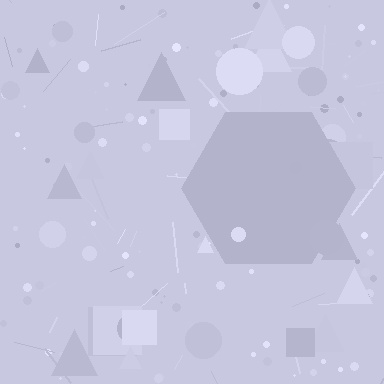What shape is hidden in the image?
A hexagon is hidden in the image.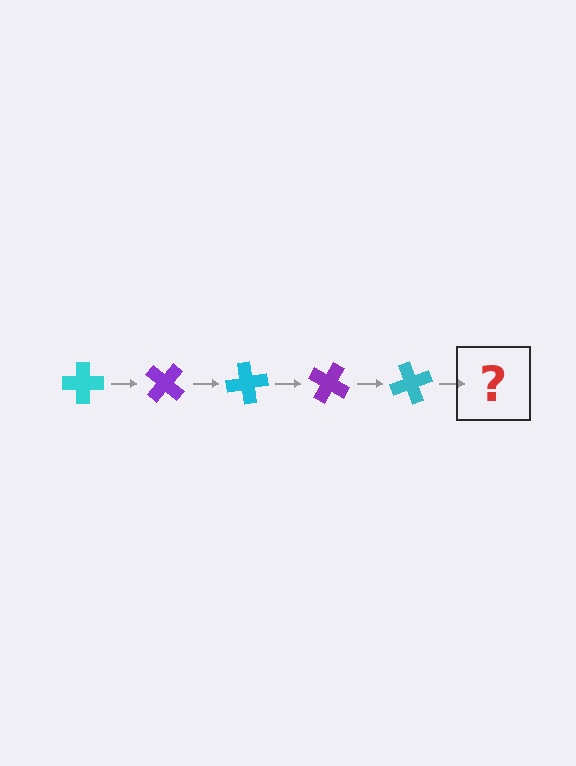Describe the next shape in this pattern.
It should be a purple cross, rotated 200 degrees from the start.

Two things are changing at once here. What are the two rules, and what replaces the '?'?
The two rules are that it rotates 40 degrees each step and the color cycles through cyan and purple. The '?' should be a purple cross, rotated 200 degrees from the start.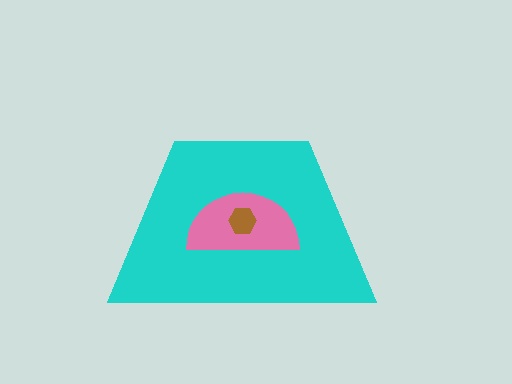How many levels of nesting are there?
3.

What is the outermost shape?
The cyan trapezoid.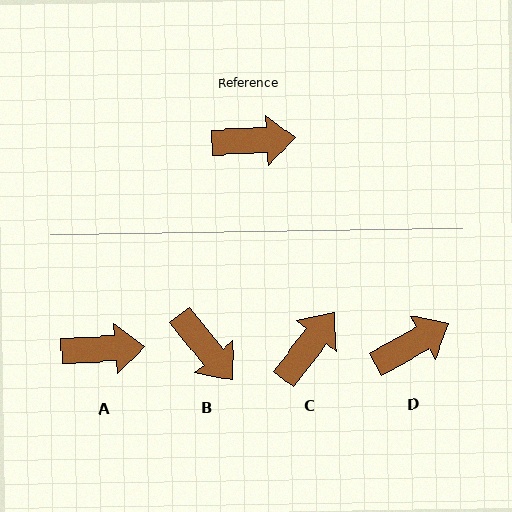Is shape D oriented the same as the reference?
No, it is off by about 26 degrees.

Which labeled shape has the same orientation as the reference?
A.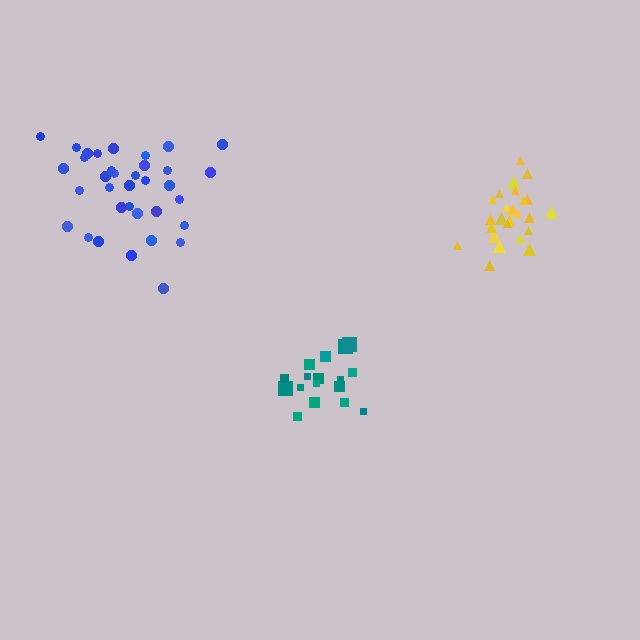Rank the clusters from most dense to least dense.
yellow, teal, blue.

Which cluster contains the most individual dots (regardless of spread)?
Blue (35).